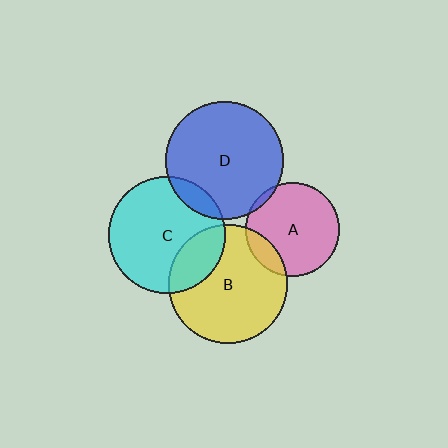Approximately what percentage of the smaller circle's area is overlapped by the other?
Approximately 10%.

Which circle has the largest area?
Circle B (yellow).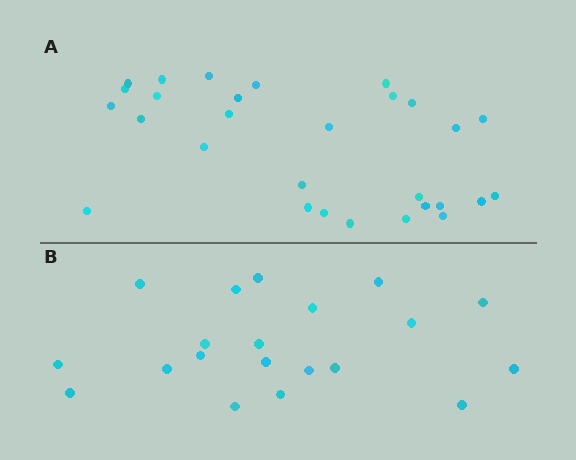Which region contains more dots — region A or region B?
Region A (the top region) has more dots.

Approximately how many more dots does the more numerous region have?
Region A has roughly 8 or so more dots than region B.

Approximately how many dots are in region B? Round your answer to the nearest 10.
About 20 dots.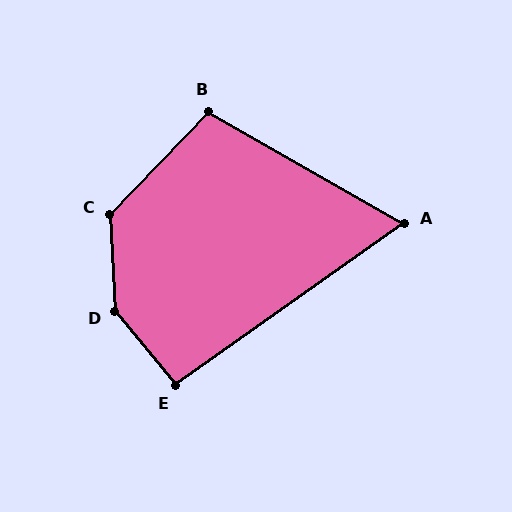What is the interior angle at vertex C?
Approximately 133 degrees (obtuse).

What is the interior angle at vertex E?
Approximately 94 degrees (approximately right).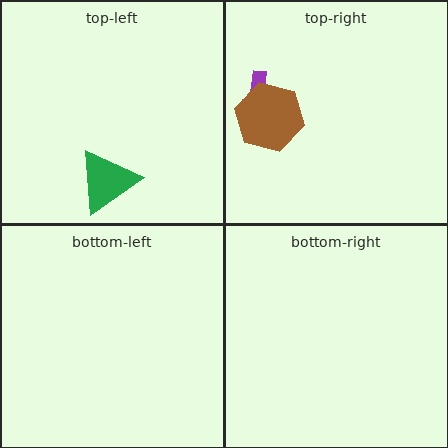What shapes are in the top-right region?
The purple arrow, the brown hexagon.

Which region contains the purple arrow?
The top-right region.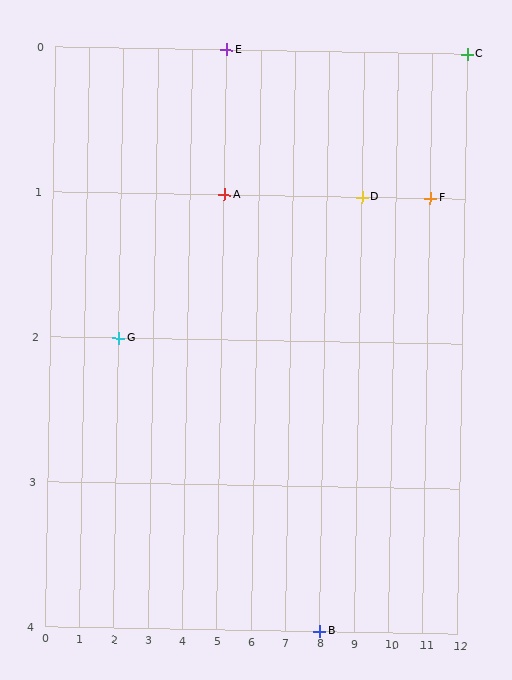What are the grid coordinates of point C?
Point C is at grid coordinates (12, 0).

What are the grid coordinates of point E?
Point E is at grid coordinates (5, 0).